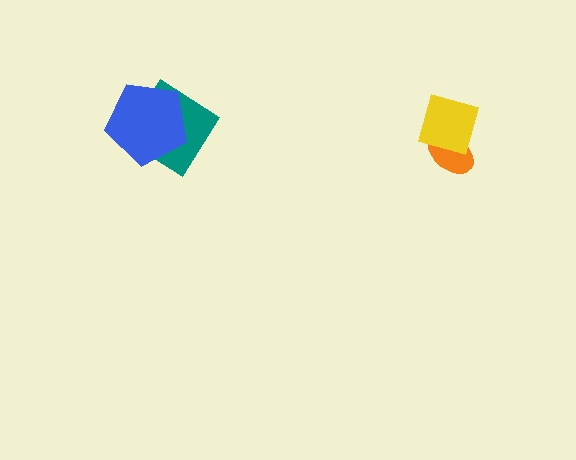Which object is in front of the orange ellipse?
The yellow diamond is in front of the orange ellipse.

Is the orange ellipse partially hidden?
Yes, it is partially covered by another shape.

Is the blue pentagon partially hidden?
No, no other shape covers it.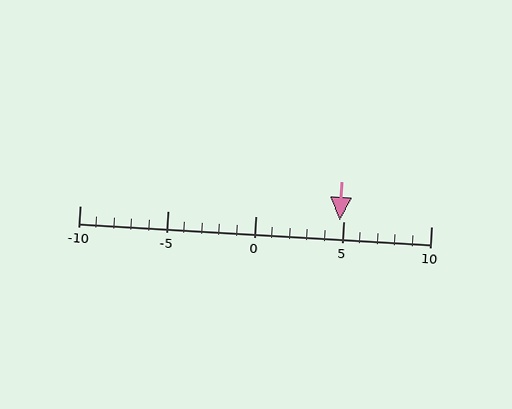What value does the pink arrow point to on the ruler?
The pink arrow points to approximately 5.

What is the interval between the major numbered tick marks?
The major tick marks are spaced 5 units apart.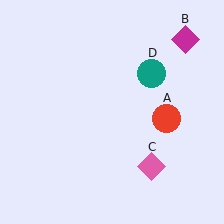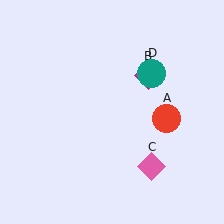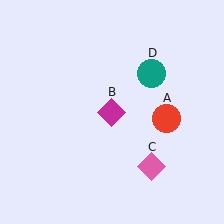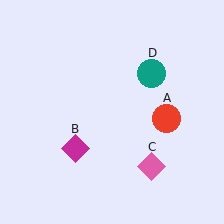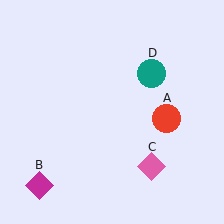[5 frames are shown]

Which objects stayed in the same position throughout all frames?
Red circle (object A) and pink diamond (object C) and teal circle (object D) remained stationary.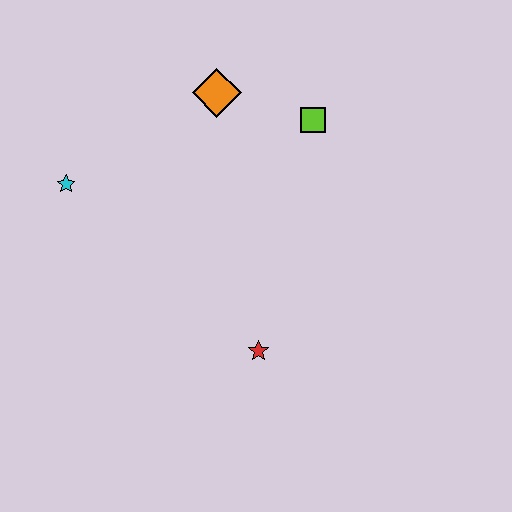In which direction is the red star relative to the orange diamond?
The red star is below the orange diamond.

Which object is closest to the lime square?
The orange diamond is closest to the lime square.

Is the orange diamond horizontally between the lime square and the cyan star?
Yes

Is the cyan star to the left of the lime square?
Yes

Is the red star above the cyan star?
No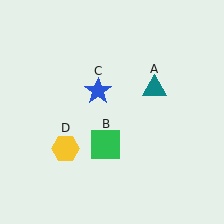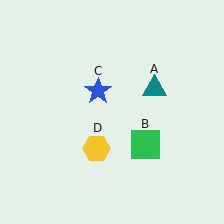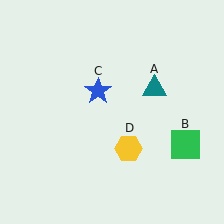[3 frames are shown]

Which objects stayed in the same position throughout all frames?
Teal triangle (object A) and blue star (object C) remained stationary.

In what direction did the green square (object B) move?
The green square (object B) moved right.